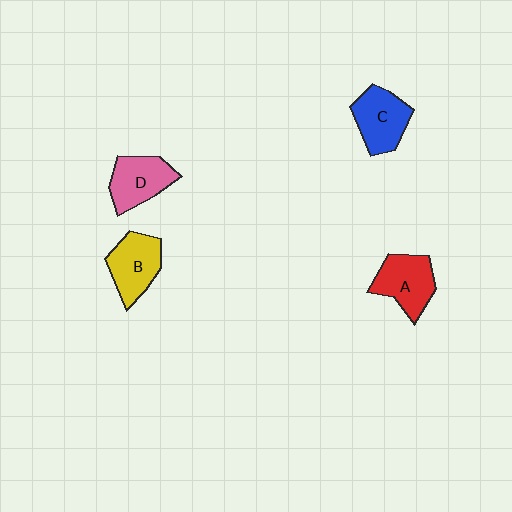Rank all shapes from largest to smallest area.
From largest to smallest: A (red), C (blue), B (yellow), D (pink).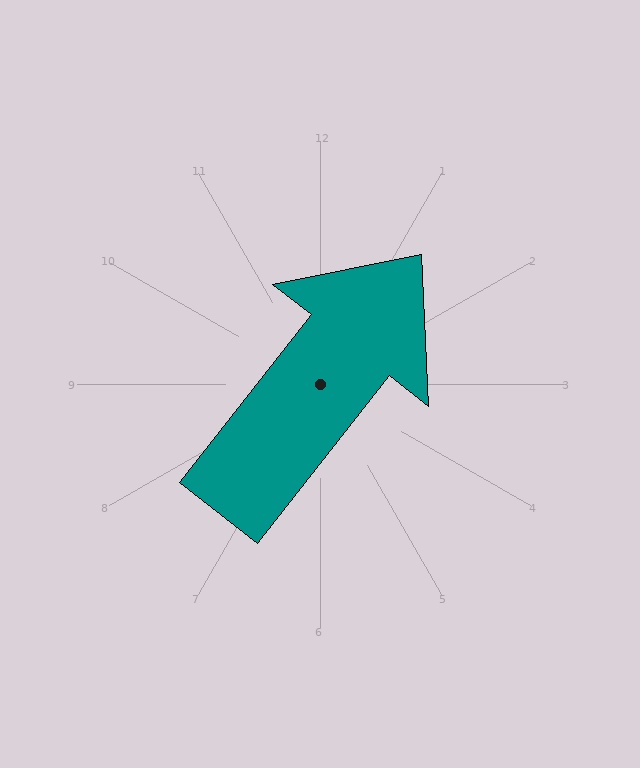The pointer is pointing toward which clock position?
Roughly 1 o'clock.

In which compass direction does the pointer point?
Northeast.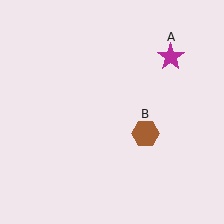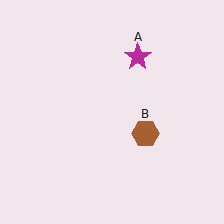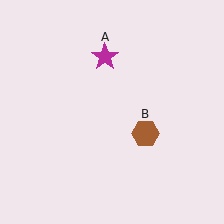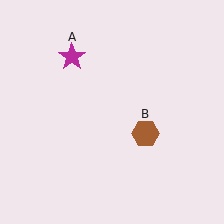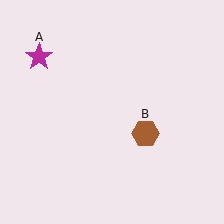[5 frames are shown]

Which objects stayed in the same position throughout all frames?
Brown hexagon (object B) remained stationary.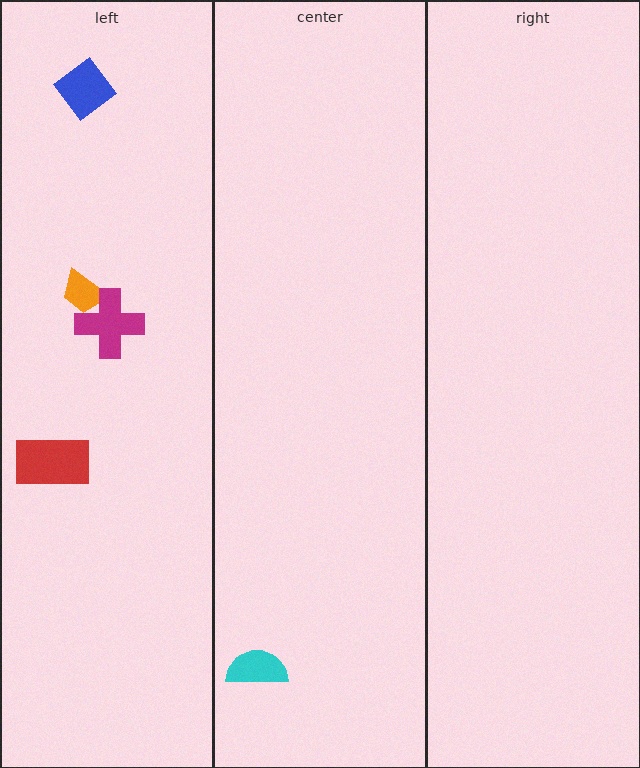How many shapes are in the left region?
4.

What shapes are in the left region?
The red rectangle, the orange trapezoid, the blue diamond, the magenta cross.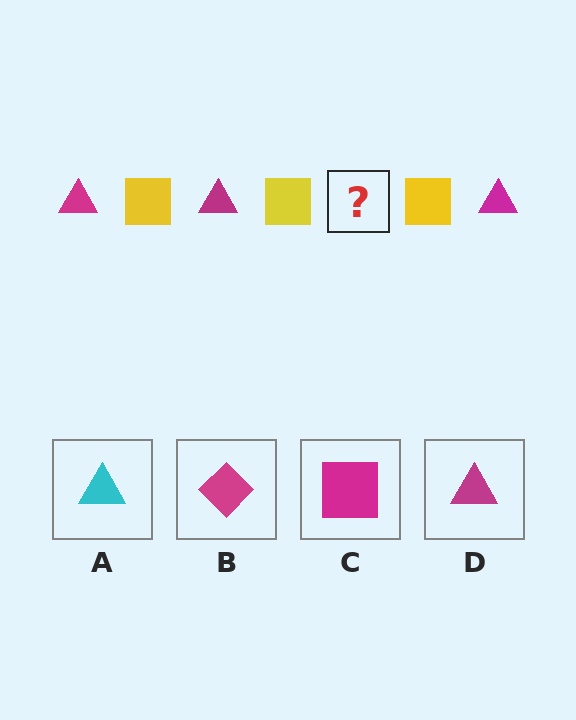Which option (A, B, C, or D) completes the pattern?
D.